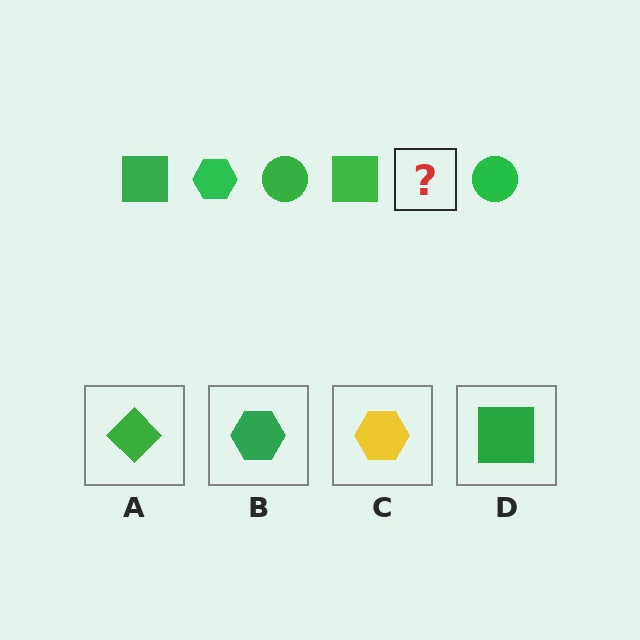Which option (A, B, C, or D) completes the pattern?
B.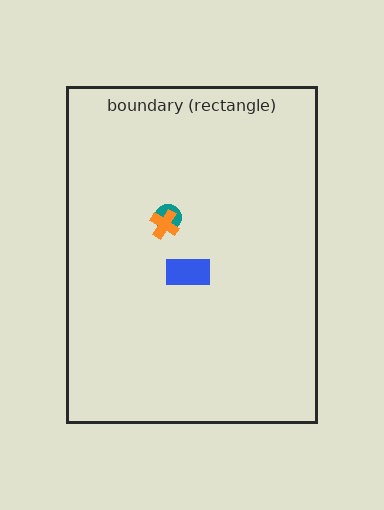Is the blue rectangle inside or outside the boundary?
Inside.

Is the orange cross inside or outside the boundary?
Inside.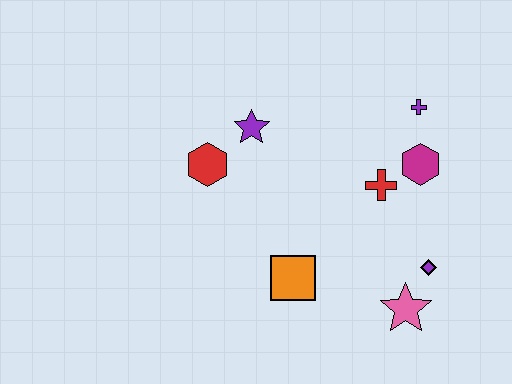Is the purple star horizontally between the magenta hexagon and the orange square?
No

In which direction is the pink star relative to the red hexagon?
The pink star is to the right of the red hexagon.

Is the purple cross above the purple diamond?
Yes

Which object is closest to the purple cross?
The magenta hexagon is closest to the purple cross.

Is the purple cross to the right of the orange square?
Yes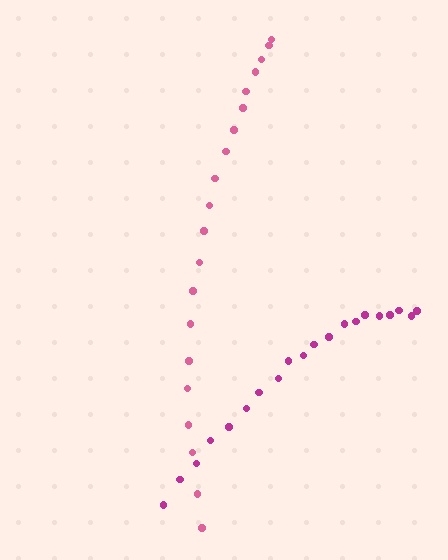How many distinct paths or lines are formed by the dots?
There are 2 distinct paths.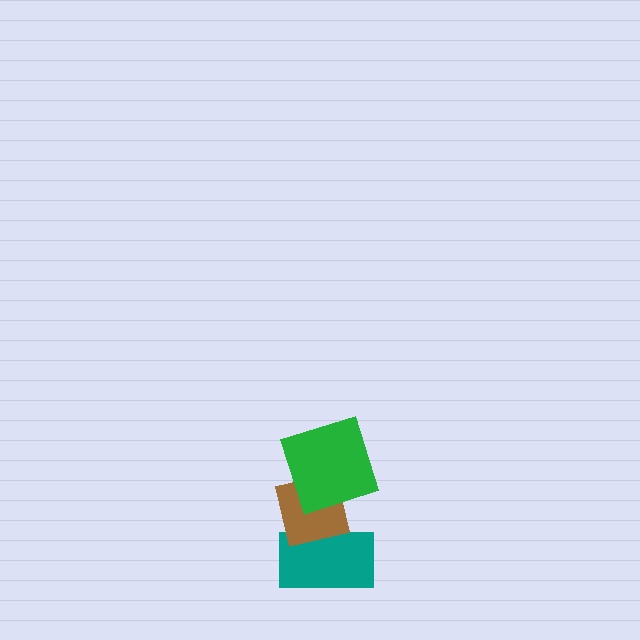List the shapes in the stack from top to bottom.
From top to bottom: the green square, the brown square, the teal rectangle.